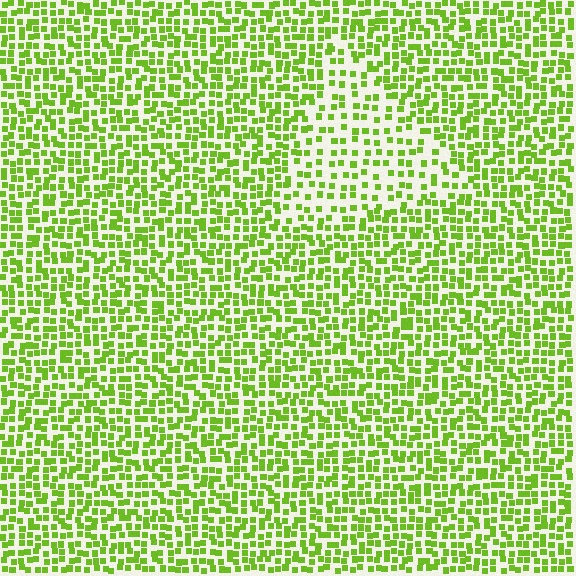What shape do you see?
I see a triangle.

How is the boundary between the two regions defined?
The boundary is defined by a change in element density (approximately 1.8x ratio). All elements are the same color, size, and shape.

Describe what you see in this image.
The image contains small lime elements arranged at two different densities. A triangle-shaped region is visible where the elements are less densely packed than the surrounding area.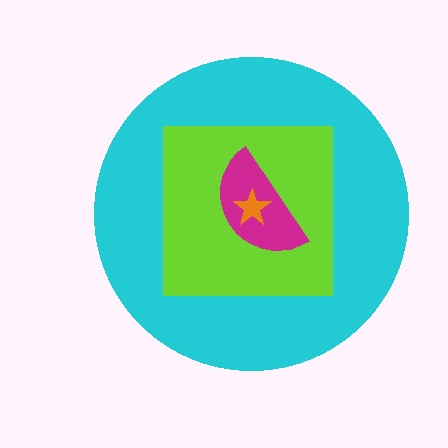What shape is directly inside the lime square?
The magenta semicircle.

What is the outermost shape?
The cyan circle.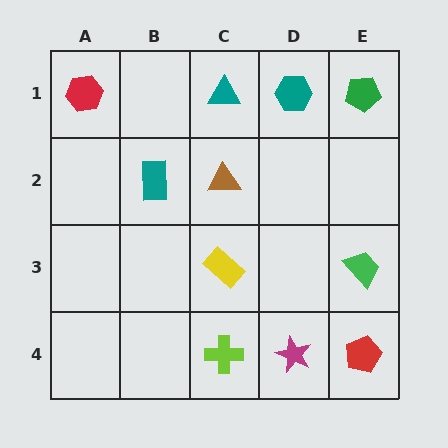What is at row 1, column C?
A teal triangle.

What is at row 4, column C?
A lime cross.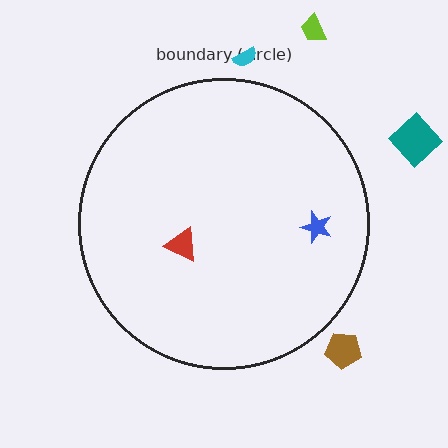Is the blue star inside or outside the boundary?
Inside.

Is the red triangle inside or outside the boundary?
Inside.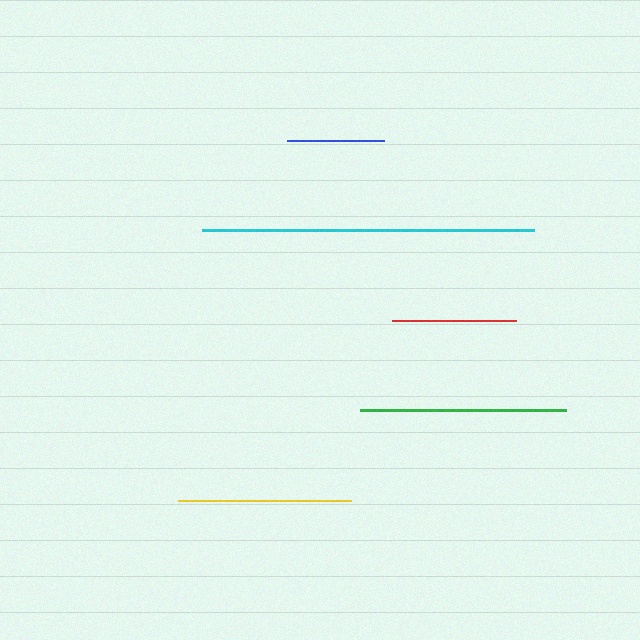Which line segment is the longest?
The cyan line is the longest at approximately 332 pixels.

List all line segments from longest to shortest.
From longest to shortest: cyan, green, yellow, red, blue.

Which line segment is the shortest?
The blue line is the shortest at approximately 97 pixels.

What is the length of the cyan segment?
The cyan segment is approximately 332 pixels long.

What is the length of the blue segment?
The blue segment is approximately 97 pixels long.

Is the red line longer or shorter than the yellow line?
The yellow line is longer than the red line.